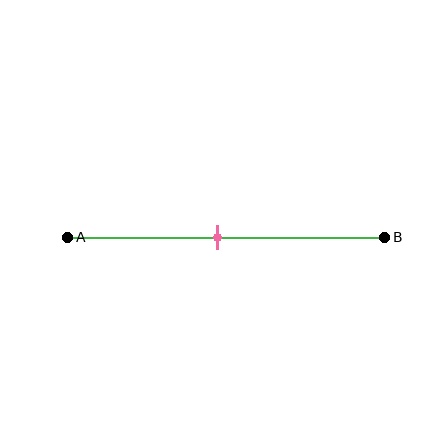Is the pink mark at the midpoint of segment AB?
Yes, the mark is approximately at the midpoint.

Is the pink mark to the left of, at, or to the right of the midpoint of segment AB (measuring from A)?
The pink mark is approximately at the midpoint of segment AB.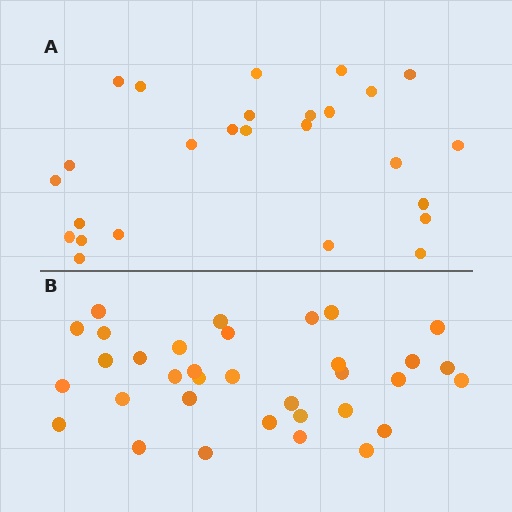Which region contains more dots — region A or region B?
Region B (the bottom region) has more dots.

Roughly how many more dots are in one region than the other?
Region B has roughly 8 or so more dots than region A.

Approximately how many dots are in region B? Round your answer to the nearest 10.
About 30 dots. (The exact count is 34, which rounds to 30.)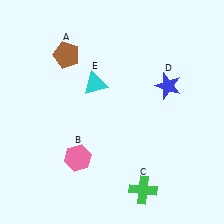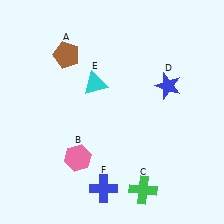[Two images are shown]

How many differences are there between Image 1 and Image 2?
There is 1 difference between the two images.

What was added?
A blue cross (F) was added in Image 2.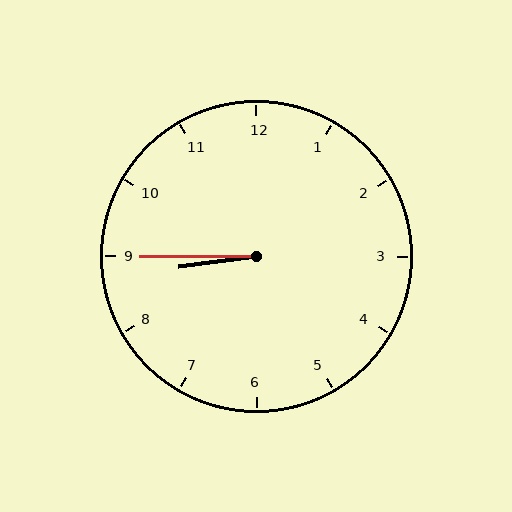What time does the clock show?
8:45.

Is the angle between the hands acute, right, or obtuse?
It is acute.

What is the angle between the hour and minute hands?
Approximately 8 degrees.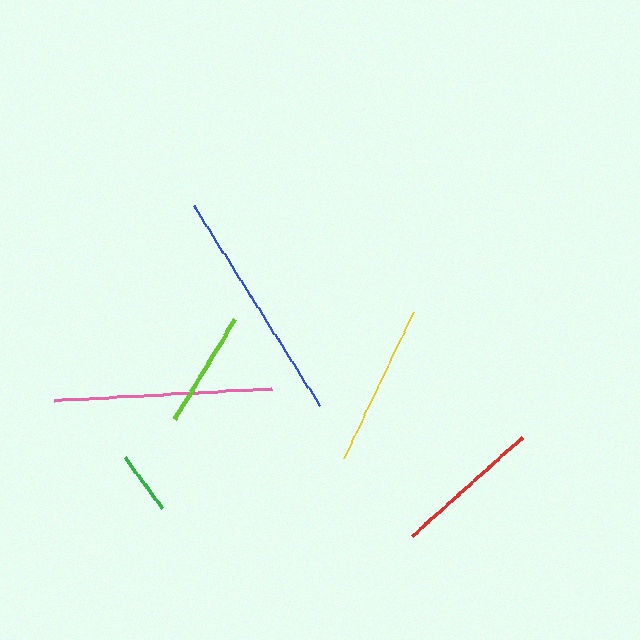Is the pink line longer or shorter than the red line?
The pink line is longer than the red line.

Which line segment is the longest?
The blue line is the longest at approximately 237 pixels.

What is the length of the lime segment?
The lime segment is approximately 117 pixels long.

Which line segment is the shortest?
The green line is the shortest at approximately 62 pixels.